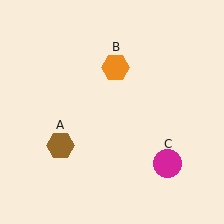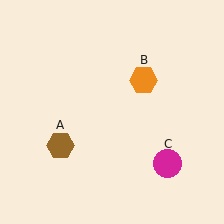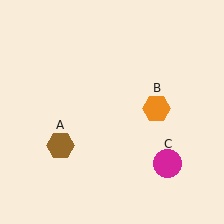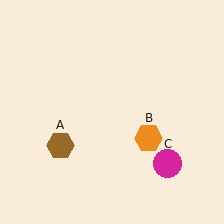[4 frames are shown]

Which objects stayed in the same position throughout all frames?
Brown hexagon (object A) and magenta circle (object C) remained stationary.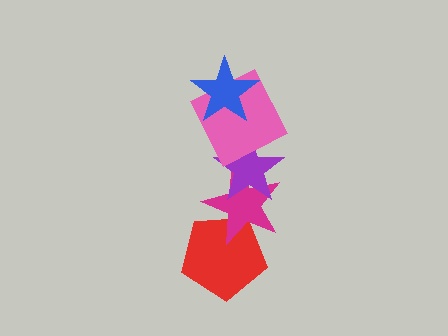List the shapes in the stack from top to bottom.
From top to bottom: the blue star, the pink square, the purple star, the magenta star, the red pentagon.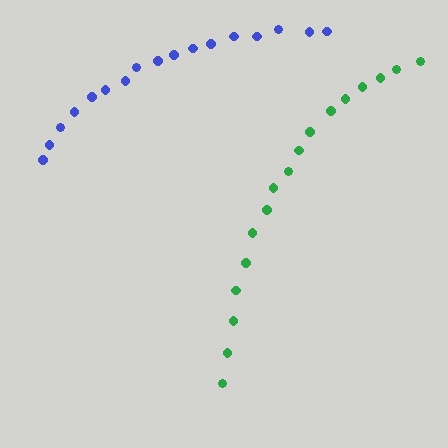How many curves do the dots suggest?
There are 2 distinct paths.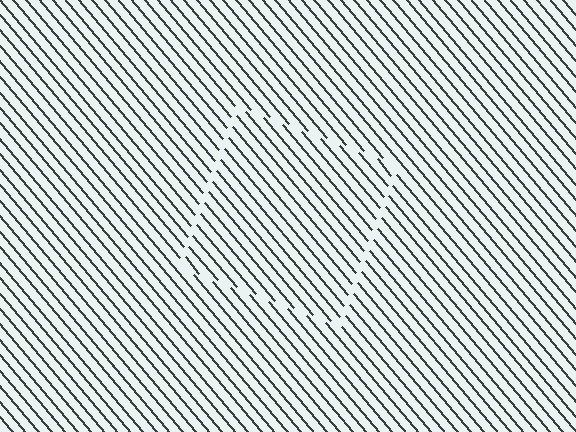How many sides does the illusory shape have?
4 sides — the line-ends trace a square.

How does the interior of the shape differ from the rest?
The interior of the shape contains the same grating, shifted by half a period — the contour is defined by the phase discontinuity where line-ends from the inner and outer gratings abut.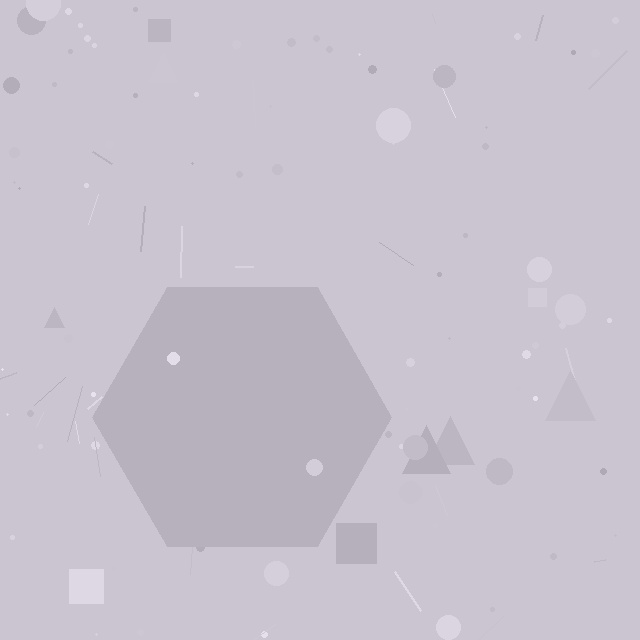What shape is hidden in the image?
A hexagon is hidden in the image.